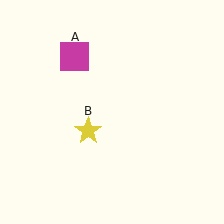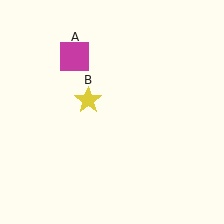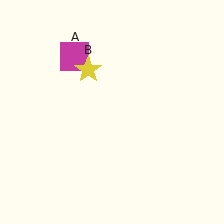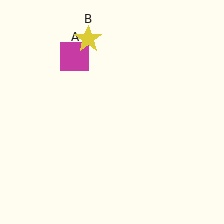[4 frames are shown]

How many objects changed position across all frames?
1 object changed position: yellow star (object B).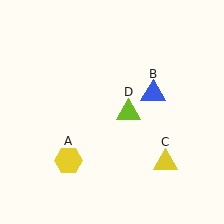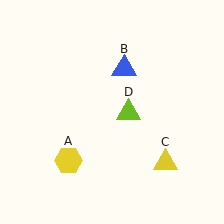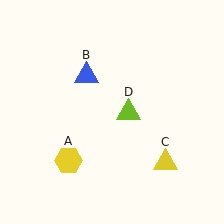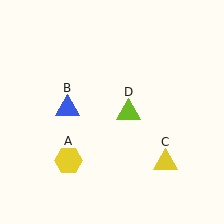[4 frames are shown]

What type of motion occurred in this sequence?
The blue triangle (object B) rotated counterclockwise around the center of the scene.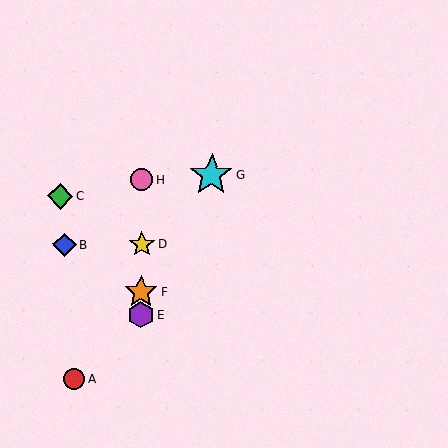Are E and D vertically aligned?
Yes, both are at x≈141.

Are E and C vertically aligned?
No, E is at x≈141 and C is at x≈60.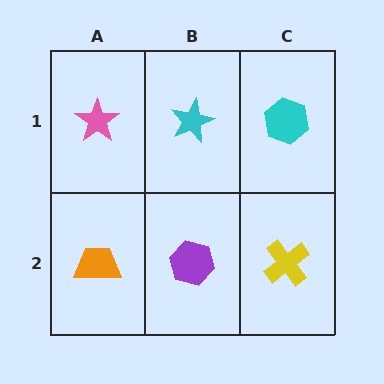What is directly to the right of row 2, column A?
A purple hexagon.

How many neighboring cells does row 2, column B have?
3.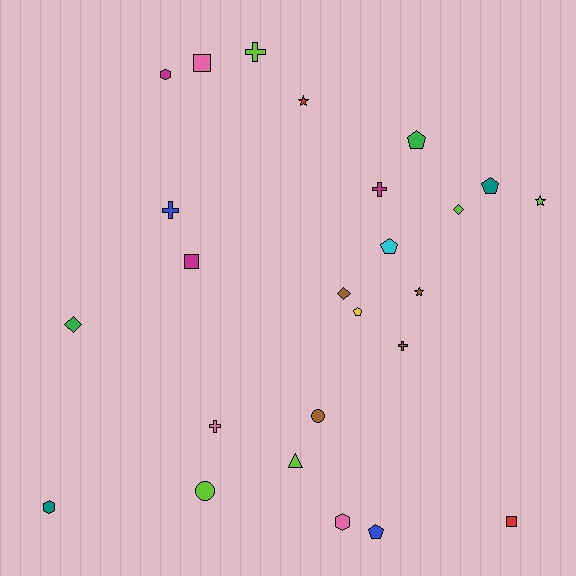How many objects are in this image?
There are 25 objects.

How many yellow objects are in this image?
There is 1 yellow object.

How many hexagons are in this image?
There are 3 hexagons.